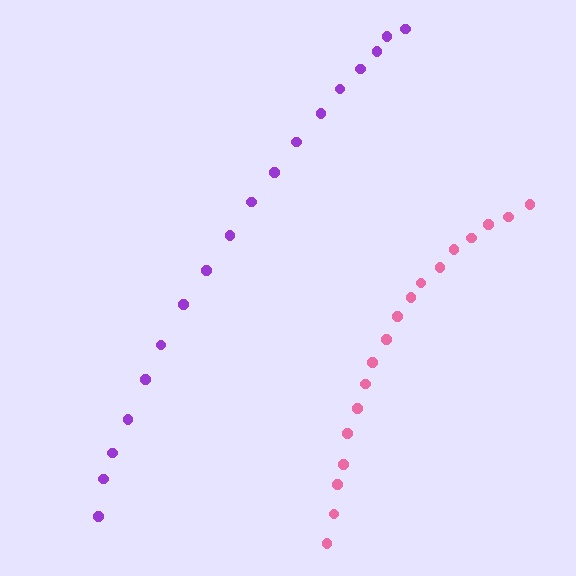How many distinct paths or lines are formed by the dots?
There are 2 distinct paths.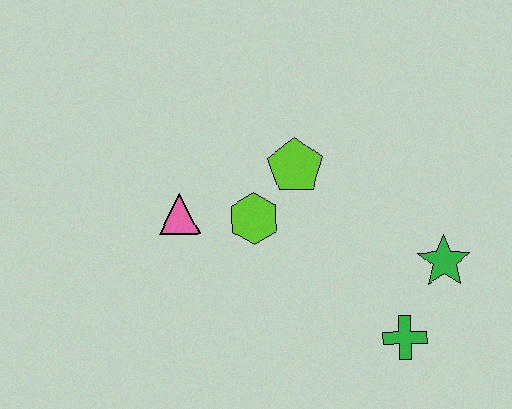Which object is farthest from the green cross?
The pink triangle is farthest from the green cross.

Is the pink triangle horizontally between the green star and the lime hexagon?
No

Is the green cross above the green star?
No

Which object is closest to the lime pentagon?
The lime hexagon is closest to the lime pentagon.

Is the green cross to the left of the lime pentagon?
No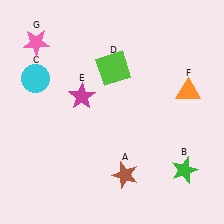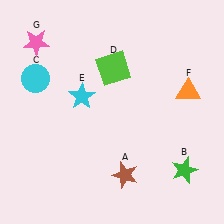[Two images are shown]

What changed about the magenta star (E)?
In Image 1, E is magenta. In Image 2, it changed to cyan.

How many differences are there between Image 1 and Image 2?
There is 1 difference between the two images.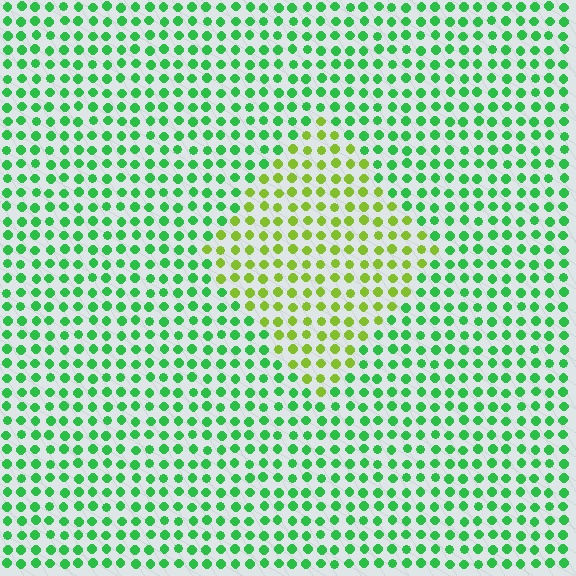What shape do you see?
I see a diamond.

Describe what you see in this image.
The image is filled with small green elements in a uniform arrangement. A diamond-shaped region is visible where the elements are tinted to a slightly different hue, forming a subtle color boundary.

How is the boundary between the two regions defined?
The boundary is defined purely by a slight shift in hue (about 46 degrees). Spacing, size, and orientation are identical on both sides.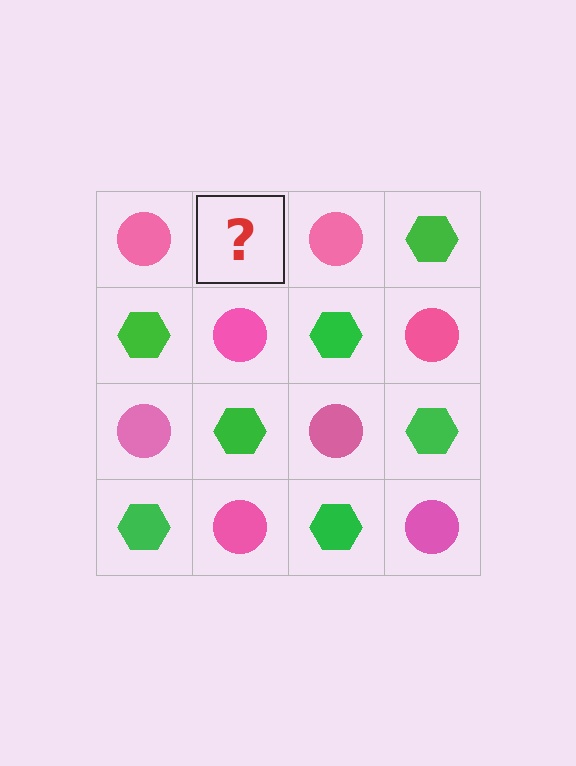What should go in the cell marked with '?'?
The missing cell should contain a green hexagon.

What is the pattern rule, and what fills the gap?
The rule is that it alternates pink circle and green hexagon in a checkerboard pattern. The gap should be filled with a green hexagon.